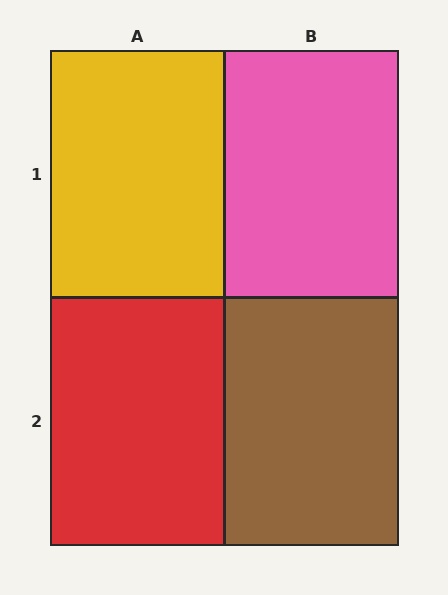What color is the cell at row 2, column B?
Brown.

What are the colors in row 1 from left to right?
Yellow, pink.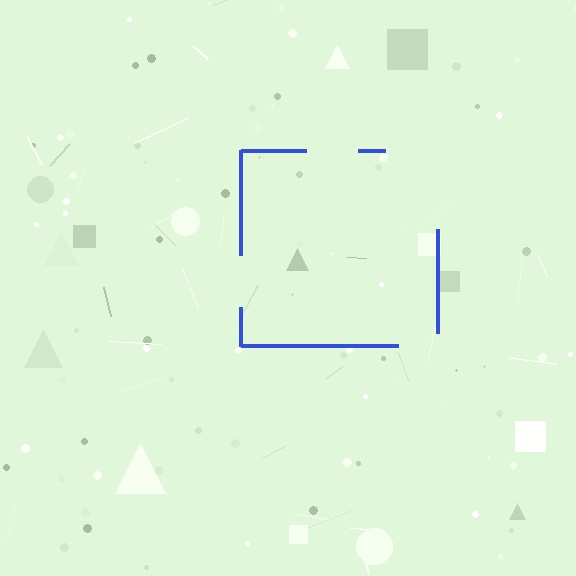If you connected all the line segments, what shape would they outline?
They would outline a square.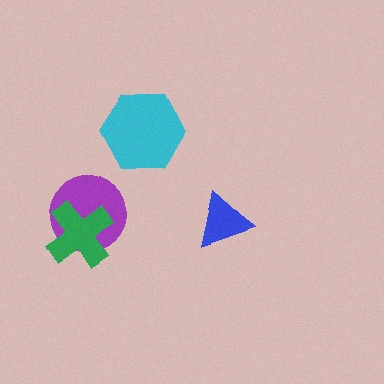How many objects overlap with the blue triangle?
0 objects overlap with the blue triangle.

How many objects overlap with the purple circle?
1 object overlaps with the purple circle.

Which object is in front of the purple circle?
The green cross is in front of the purple circle.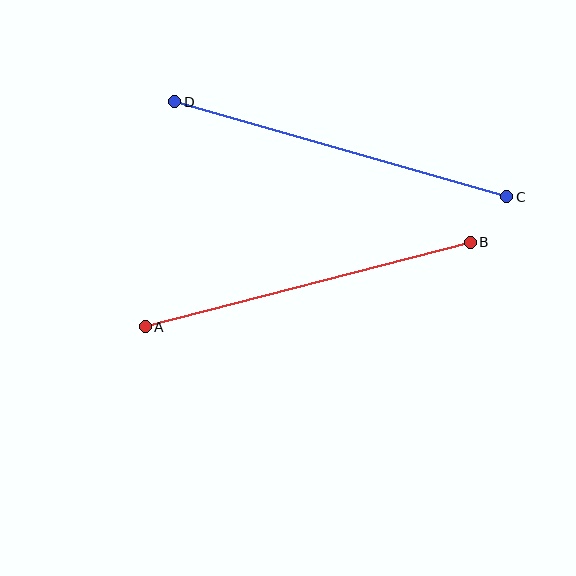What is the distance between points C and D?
The distance is approximately 345 pixels.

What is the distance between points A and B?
The distance is approximately 336 pixels.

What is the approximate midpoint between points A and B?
The midpoint is at approximately (308, 285) pixels.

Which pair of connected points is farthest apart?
Points C and D are farthest apart.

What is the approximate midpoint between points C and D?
The midpoint is at approximately (341, 149) pixels.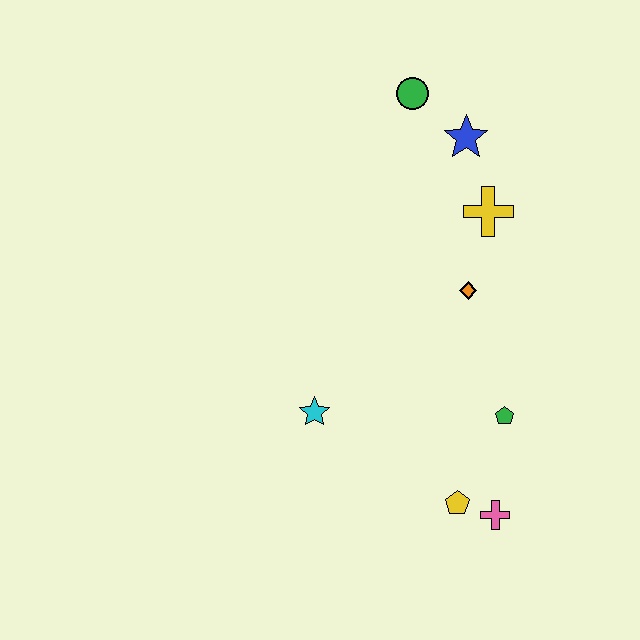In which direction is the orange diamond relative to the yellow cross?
The orange diamond is below the yellow cross.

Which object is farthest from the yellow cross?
The pink cross is farthest from the yellow cross.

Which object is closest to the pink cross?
The yellow pentagon is closest to the pink cross.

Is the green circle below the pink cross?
No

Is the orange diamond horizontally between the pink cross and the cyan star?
Yes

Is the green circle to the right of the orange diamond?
No